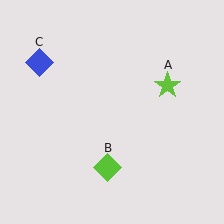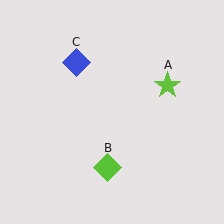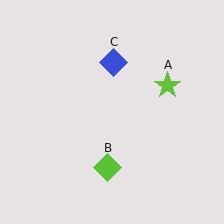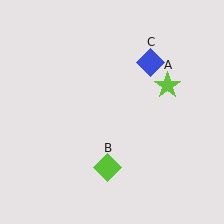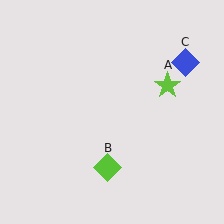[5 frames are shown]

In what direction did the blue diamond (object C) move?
The blue diamond (object C) moved right.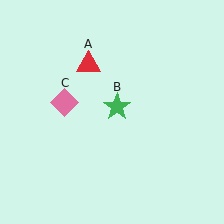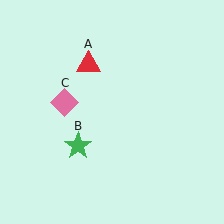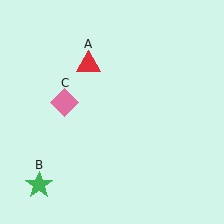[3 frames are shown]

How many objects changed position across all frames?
1 object changed position: green star (object B).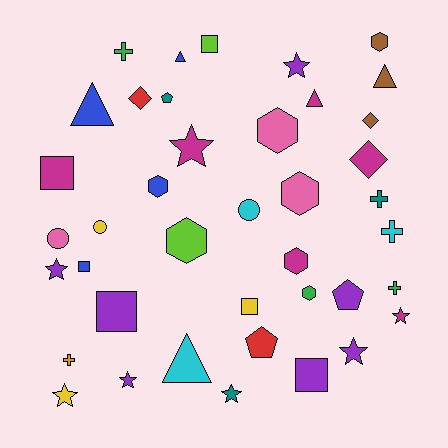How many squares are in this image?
There are 6 squares.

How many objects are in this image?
There are 40 objects.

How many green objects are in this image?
There are 3 green objects.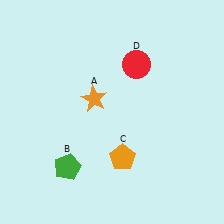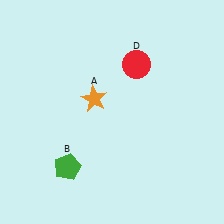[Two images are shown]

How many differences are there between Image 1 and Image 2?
There is 1 difference between the two images.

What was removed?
The orange pentagon (C) was removed in Image 2.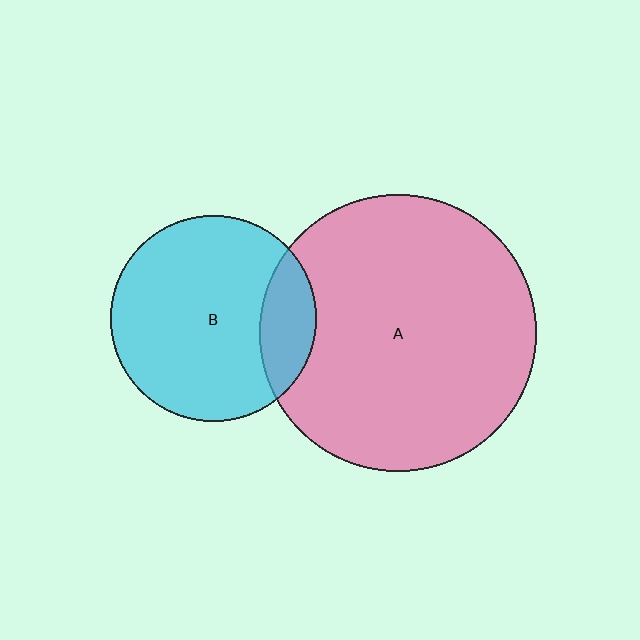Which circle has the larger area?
Circle A (pink).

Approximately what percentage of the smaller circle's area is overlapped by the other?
Approximately 20%.